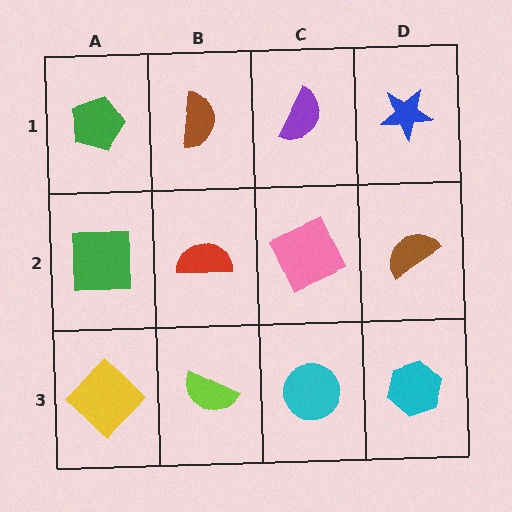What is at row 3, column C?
A cyan circle.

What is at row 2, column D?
A brown semicircle.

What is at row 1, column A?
A green pentagon.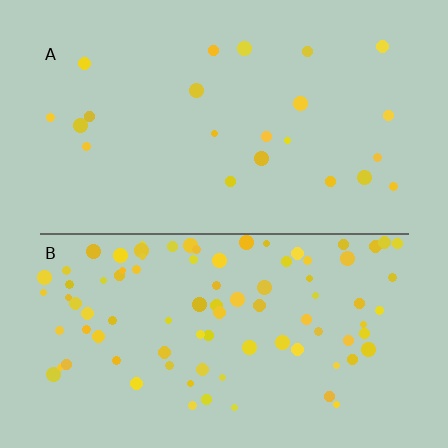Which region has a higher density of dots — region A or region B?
B (the bottom).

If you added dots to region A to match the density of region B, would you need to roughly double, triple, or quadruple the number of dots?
Approximately quadruple.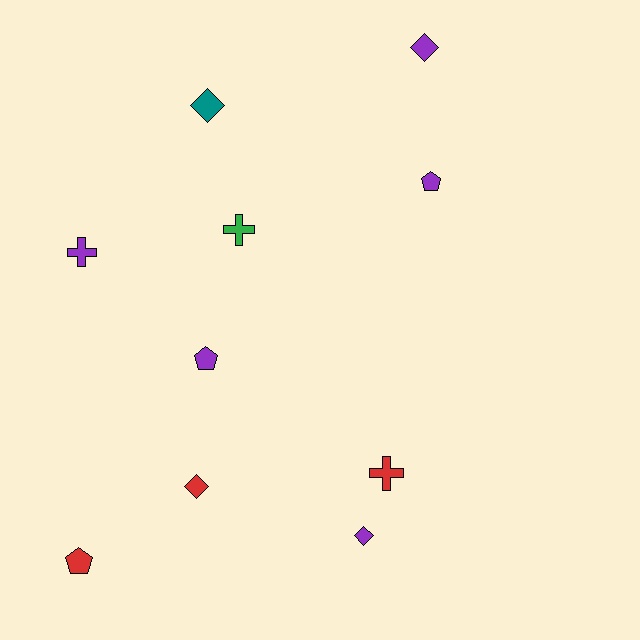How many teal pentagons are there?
There are no teal pentagons.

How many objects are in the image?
There are 10 objects.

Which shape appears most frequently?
Diamond, with 4 objects.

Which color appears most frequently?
Purple, with 5 objects.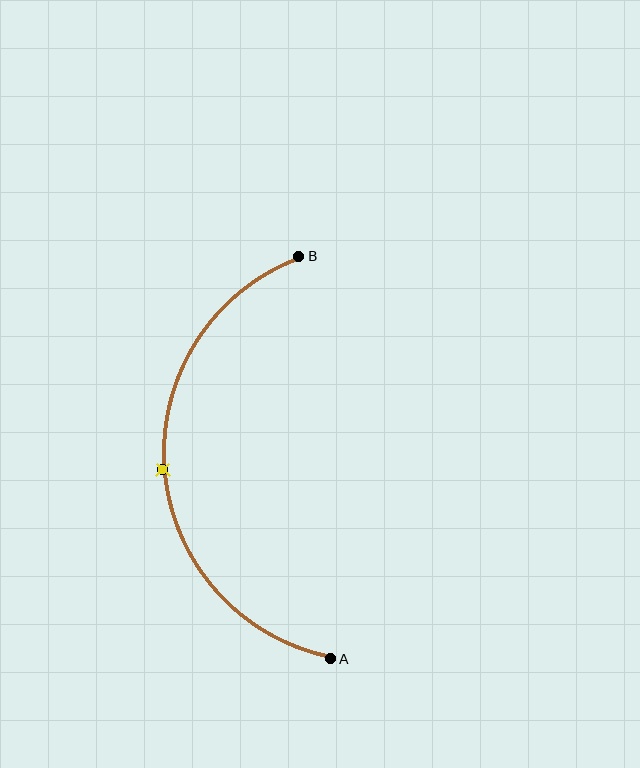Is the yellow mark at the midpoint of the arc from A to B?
Yes. The yellow mark lies on the arc at equal arc-length from both A and B — it is the arc midpoint.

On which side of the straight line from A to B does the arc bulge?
The arc bulges to the left of the straight line connecting A and B.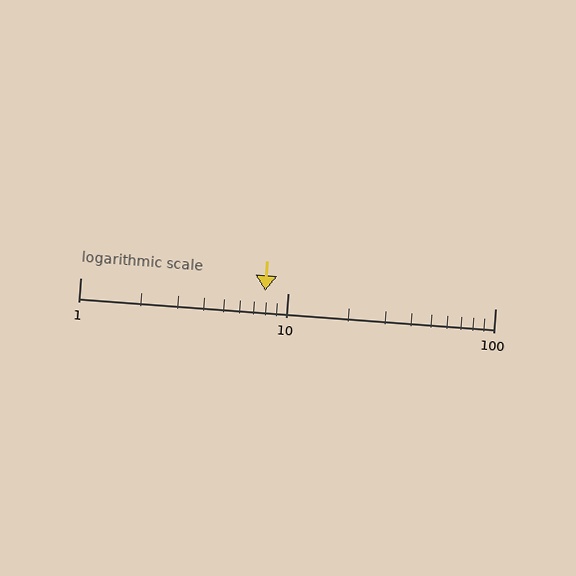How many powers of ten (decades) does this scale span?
The scale spans 2 decades, from 1 to 100.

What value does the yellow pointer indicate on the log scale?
The pointer indicates approximately 7.8.